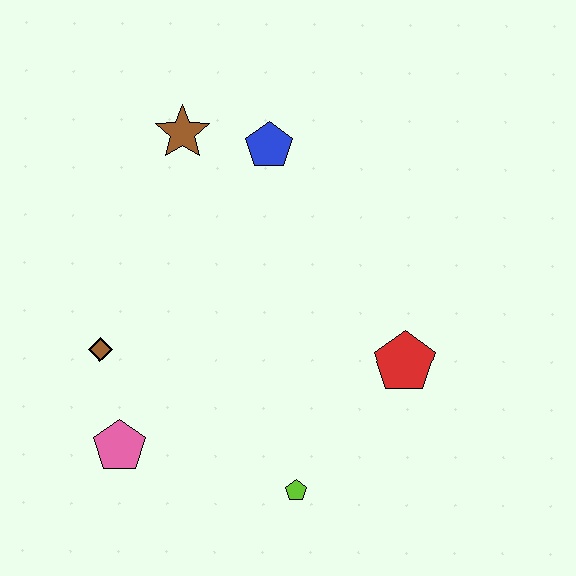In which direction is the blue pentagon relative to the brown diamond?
The blue pentagon is above the brown diamond.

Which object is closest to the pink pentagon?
The brown diamond is closest to the pink pentagon.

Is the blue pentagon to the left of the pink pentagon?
No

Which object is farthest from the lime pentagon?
The brown star is farthest from the lime pentagon.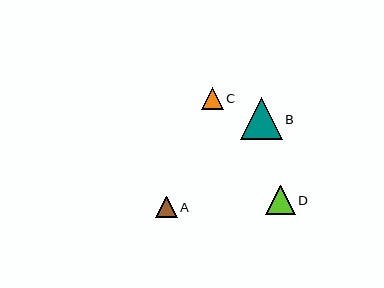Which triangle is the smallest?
Triangle A is the smallest with a size of approximately 21 pixels.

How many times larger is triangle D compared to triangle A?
Triangle D is approximately 1.4 times the size of triangle A.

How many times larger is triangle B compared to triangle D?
Triangle B is approximately 1.4 times the size of triangle D.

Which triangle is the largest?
Triangle B is the largest with a size of approximately 42 pixels.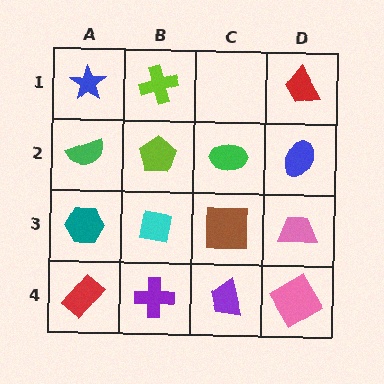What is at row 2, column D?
A blue ellipse.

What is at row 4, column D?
A pink square.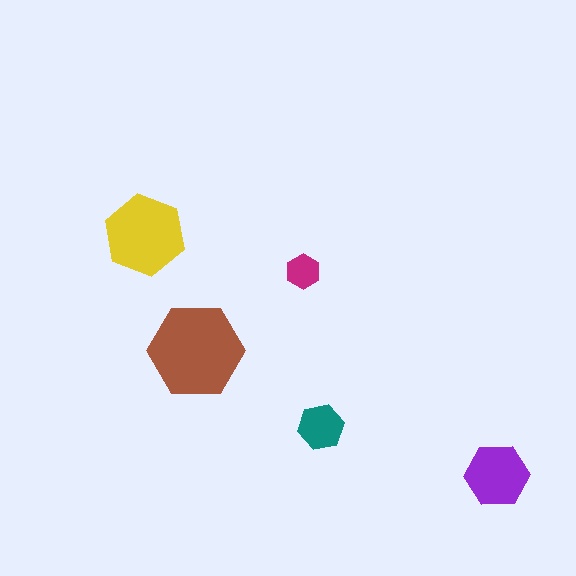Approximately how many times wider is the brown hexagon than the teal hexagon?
About 2 times wider.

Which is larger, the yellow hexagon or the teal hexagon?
The yellow one.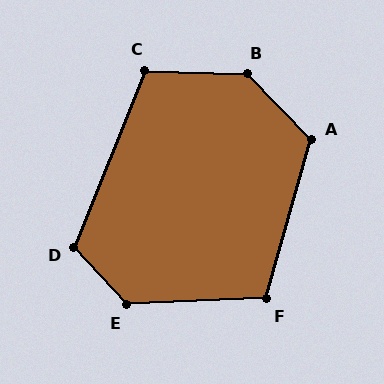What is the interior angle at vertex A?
Approximately 120 degrees (obtuse).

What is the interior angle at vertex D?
Approximately 116 degrees (obtuse).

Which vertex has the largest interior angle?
B, at approximately 136 degrees.